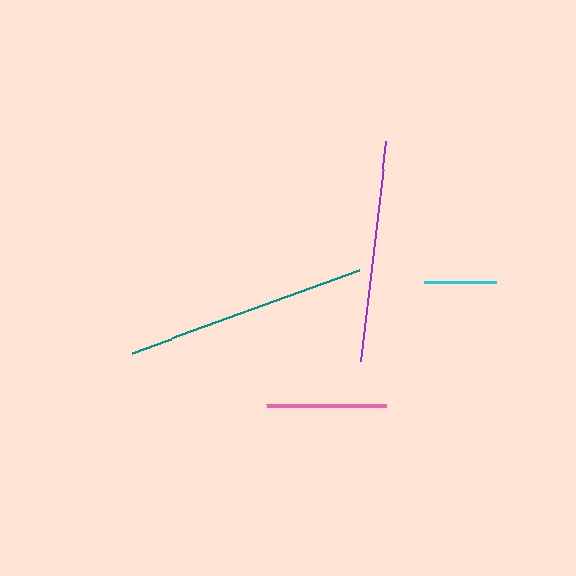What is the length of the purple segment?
The purple segment is approximately 222 pixels long.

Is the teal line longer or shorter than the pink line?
The teal line is longer than the pink line.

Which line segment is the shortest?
The cyan line is the shortest at approximately 72 pixels.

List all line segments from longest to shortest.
From longest to shortest: teal, purple, pink, cyan.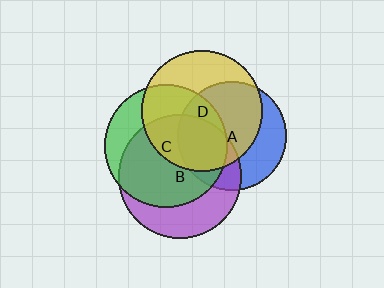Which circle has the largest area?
Circle B (purple).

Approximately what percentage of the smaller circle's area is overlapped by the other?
Approximately 65%.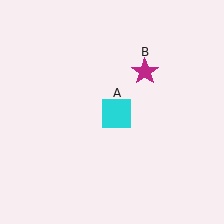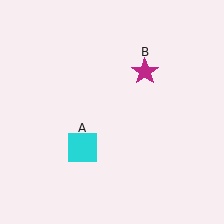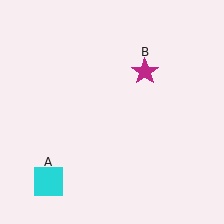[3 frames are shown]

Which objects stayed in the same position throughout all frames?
Magenta star (object B) remained stationary.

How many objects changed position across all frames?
1 object changed position: cyan square (object A).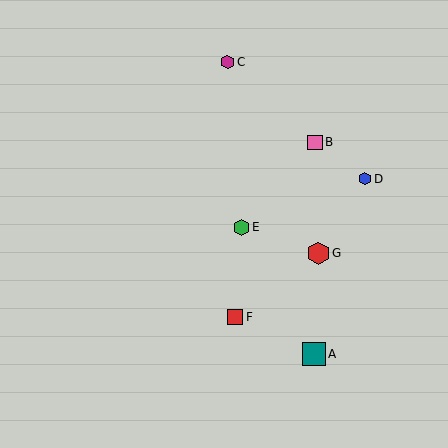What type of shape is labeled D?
Shape D is a blue hexagon.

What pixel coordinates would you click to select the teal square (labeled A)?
Click at (314, 354) to select the teal square A.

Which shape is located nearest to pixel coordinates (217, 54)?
The magenta hexagon (labeled C) at (228, 62) is nearest to that location.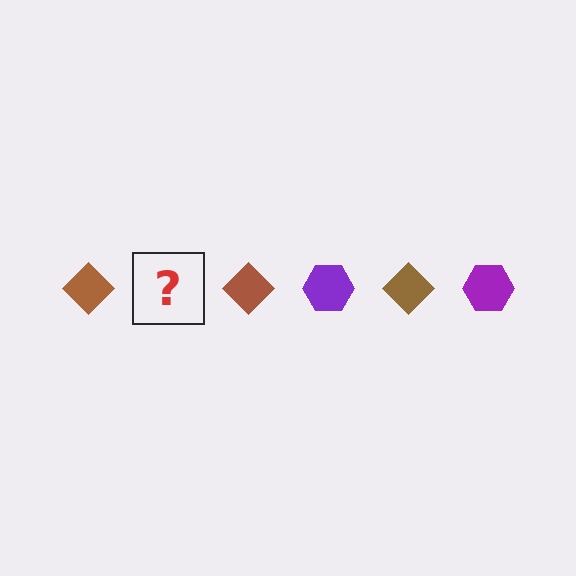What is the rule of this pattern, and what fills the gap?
The rule is that the pattern alternates between brown diamond and purple hexagon. The gap should be filled with a purple hexagon.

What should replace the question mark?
The question mark should be replaced with a purple hexagon.